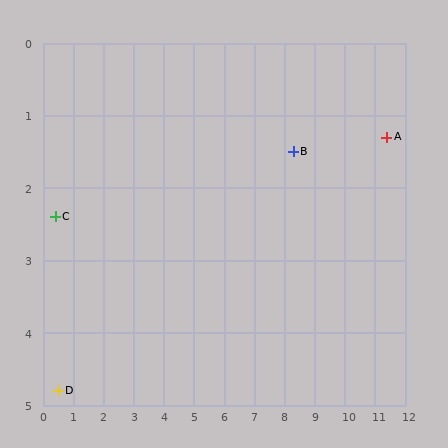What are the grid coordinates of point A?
Point A is at approximately (11.4, 1.3).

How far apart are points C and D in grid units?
Points C and D are about 2.4 grid units apart.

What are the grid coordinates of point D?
Point D is at approximately (0.5, 4.8).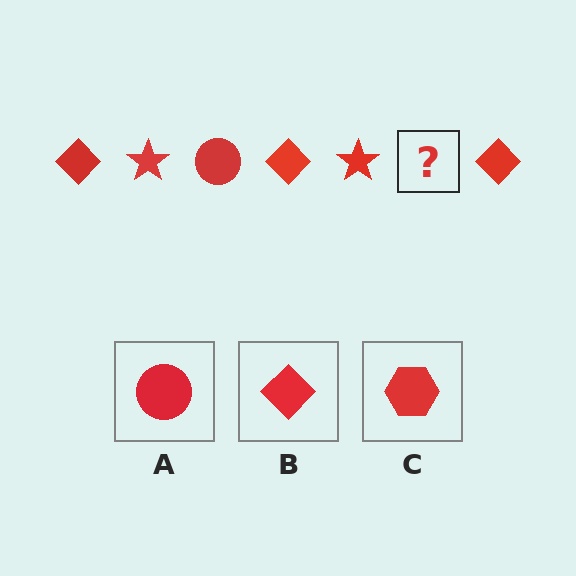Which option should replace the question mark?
Option A.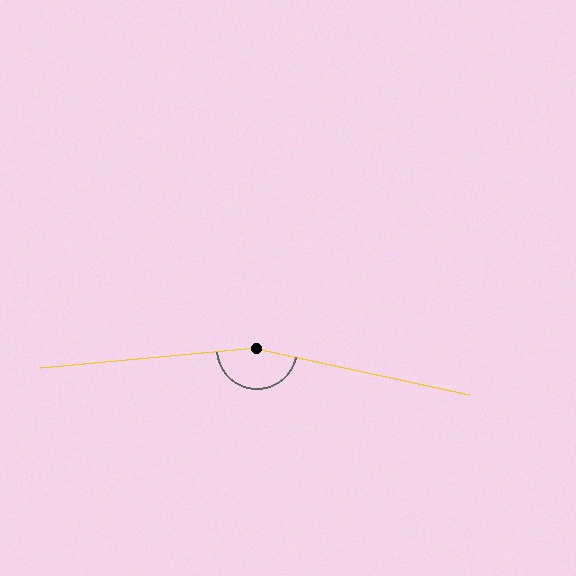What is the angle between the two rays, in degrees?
Approximately 163 degrees.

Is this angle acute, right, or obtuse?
It is obtuse.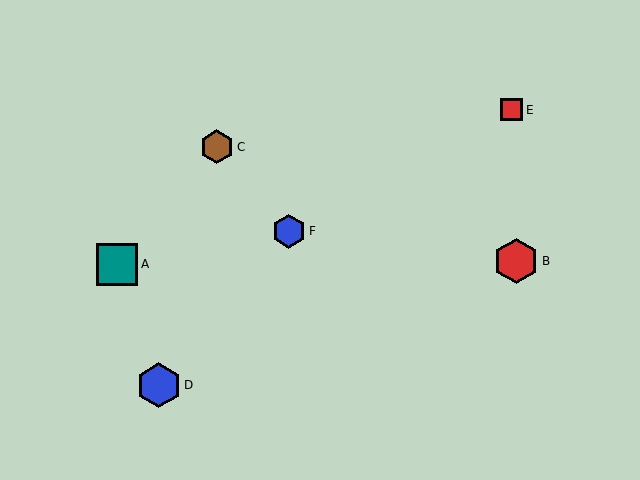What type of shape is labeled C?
Shape C is a brown hexagon.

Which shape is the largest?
The red hexagon (labeled B) is the largest.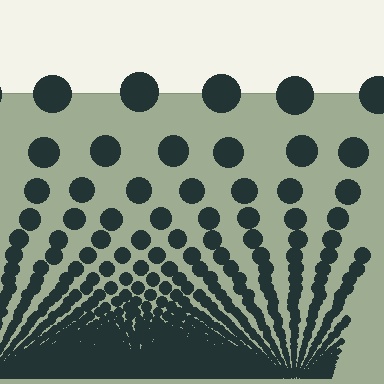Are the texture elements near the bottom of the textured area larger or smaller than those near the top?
Smaller. The gradient is inverted — elements near the bottom are smaller and denser.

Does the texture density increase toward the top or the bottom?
Density increases toward the bottom.